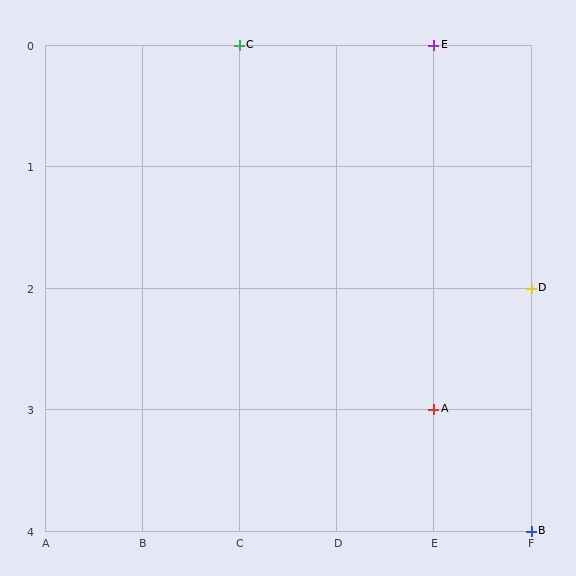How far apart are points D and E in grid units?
Points D and E are 1 column and 2 rows apart (about 2.2 grid units diagonally).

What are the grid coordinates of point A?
Point A is at grid coordinates (E, 3).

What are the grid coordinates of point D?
Point D is at grid coordinates (F, 2).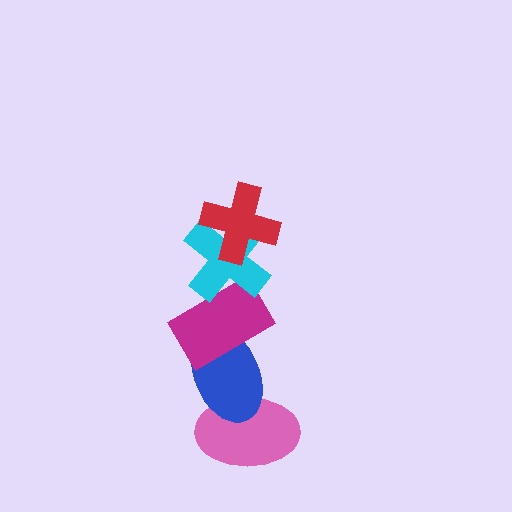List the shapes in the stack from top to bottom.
From top to bottom: the red cross, the cyan cross, the magenta rectangle, the blue ellipse, the pink ellipse.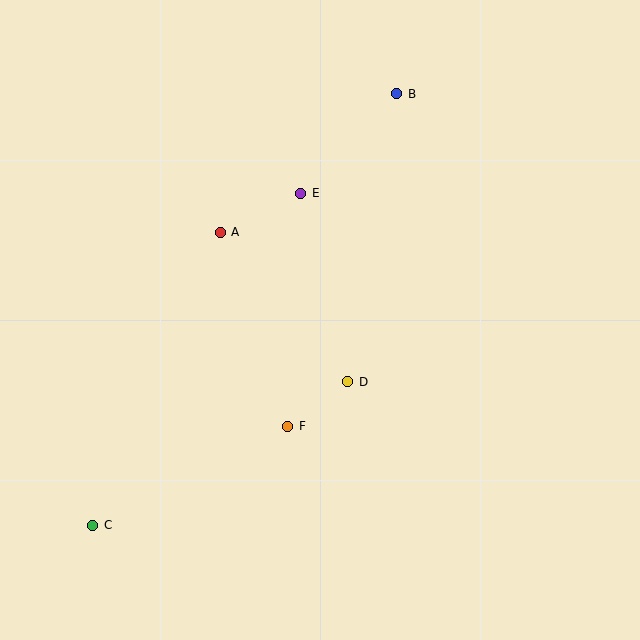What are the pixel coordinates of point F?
Point F is at (288, 426).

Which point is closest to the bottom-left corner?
Point C is closest to the bottom-left corner.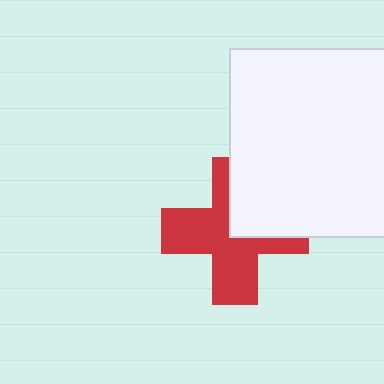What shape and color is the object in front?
The object in front is a white square.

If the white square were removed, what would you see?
You would see the complete red cross.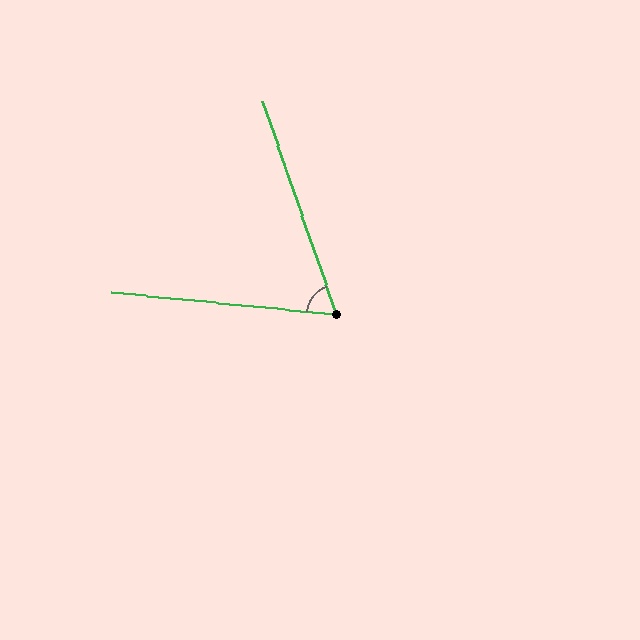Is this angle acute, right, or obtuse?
It is acute.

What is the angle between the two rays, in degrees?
Approximately 65 degrees.